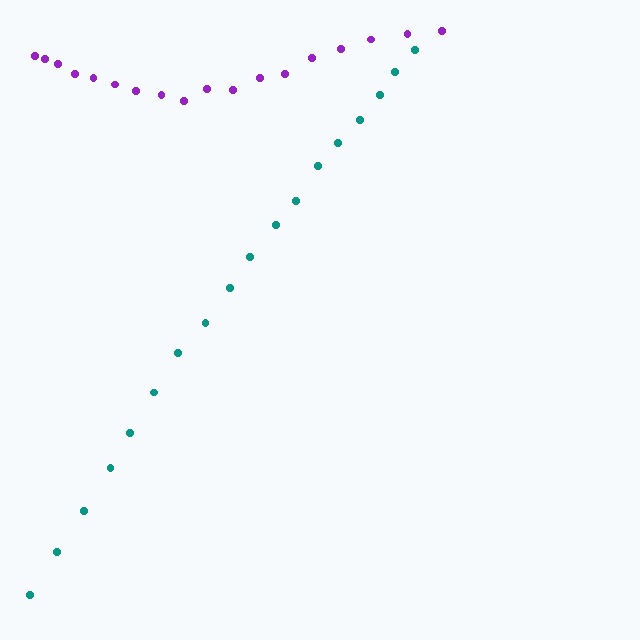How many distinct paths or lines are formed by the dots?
There are 2 distinct paths.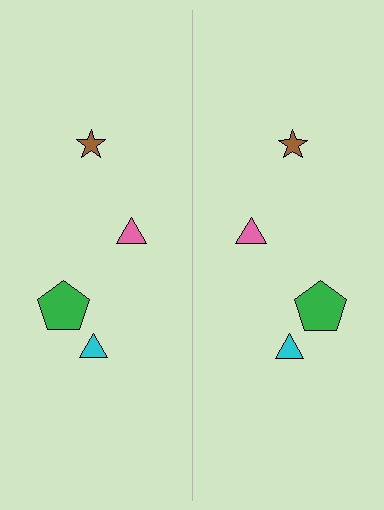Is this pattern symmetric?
Yes, this pattern has bilateral (reflection) symmetry.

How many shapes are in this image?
There are 8 shapes in this image.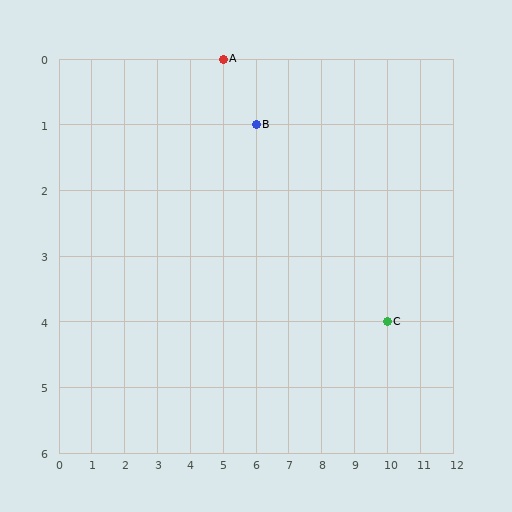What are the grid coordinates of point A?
Point A is at grid coordinates (5, 0).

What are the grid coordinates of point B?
Point B is at grid coordinates (6, 1).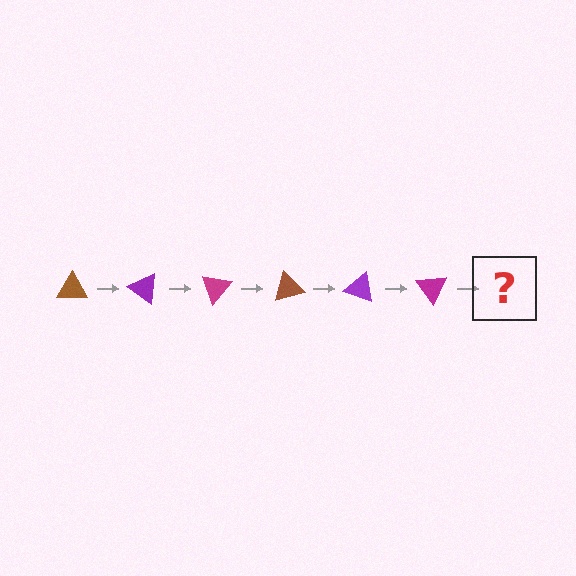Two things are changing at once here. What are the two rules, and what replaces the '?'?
The two rules are that it rotates 35 degrees each step and the color cycles through brown, purple, and magenta. The '?' should be a brown triangle, rotated 210 degrees from the start.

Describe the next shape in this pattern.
It should be a brown triangle, rotated 210 degrees from the start.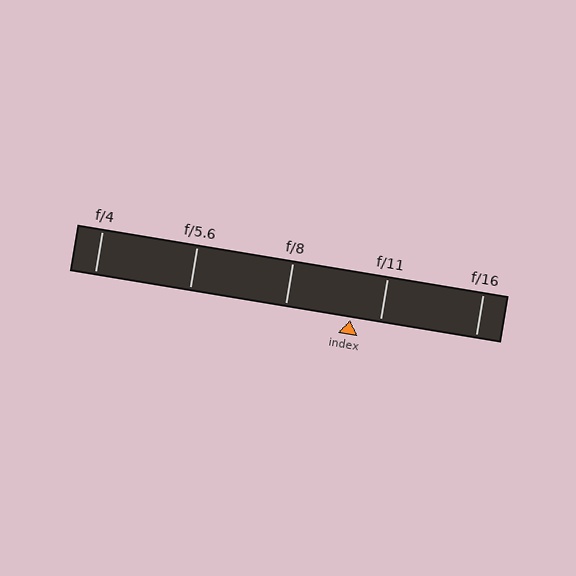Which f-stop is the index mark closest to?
The index mark is closest to f/11.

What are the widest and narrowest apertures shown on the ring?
The widest aperture shown is f/4 and the narrowest is f/16.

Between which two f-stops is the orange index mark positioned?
The index mark is between f/8 and f/11.